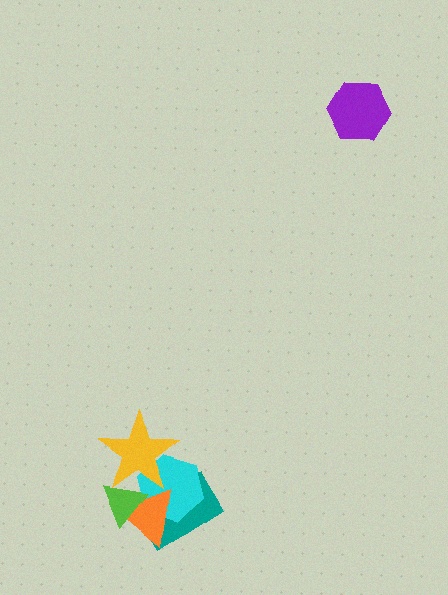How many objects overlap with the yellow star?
4 objects overlap with the yellow star.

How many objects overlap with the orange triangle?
4 objects overlap with the orange triangle.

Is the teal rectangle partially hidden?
Yes, it is partially covered by another shape.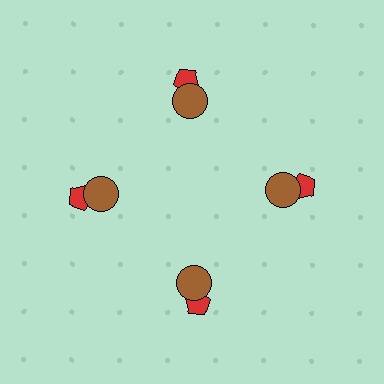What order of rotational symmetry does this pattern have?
This pattern has 4-fold rotational symmetry.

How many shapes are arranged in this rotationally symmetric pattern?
There are 8 shapes, arranged in 4 groups of 2.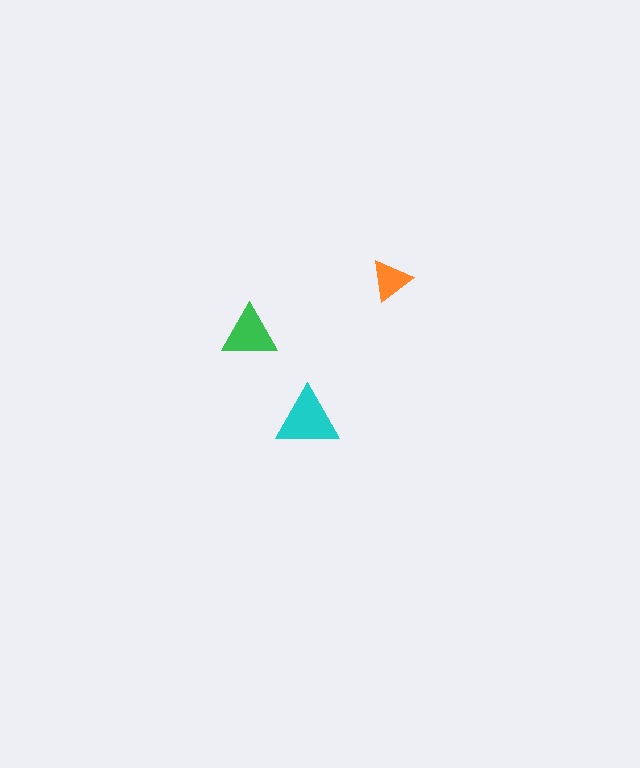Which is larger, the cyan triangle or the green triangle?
The cyan one.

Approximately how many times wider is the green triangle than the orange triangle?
About 1.5 times wider.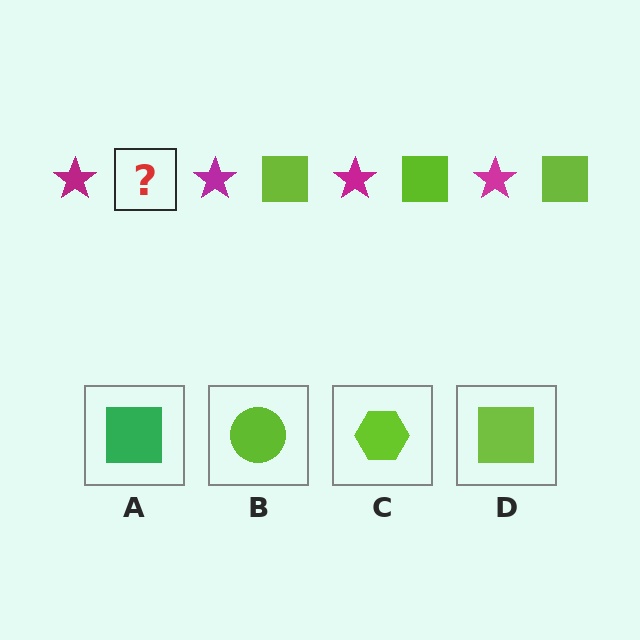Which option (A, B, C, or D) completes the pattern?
D.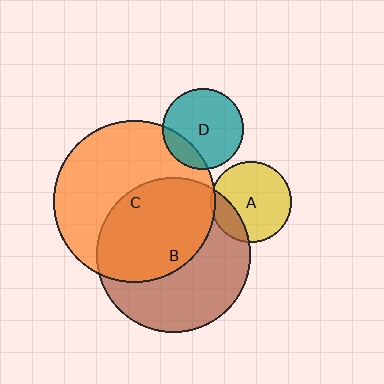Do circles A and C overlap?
Yes.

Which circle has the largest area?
Circle C (orange).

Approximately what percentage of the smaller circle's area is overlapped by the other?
Approximately 5%.